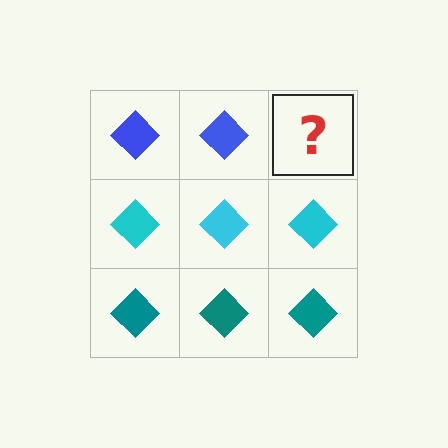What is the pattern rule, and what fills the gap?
The rule is that each row has a consistent color. The gap should be filled with a blue diamond.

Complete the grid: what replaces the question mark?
The question mark should be replaced with a blue diamond.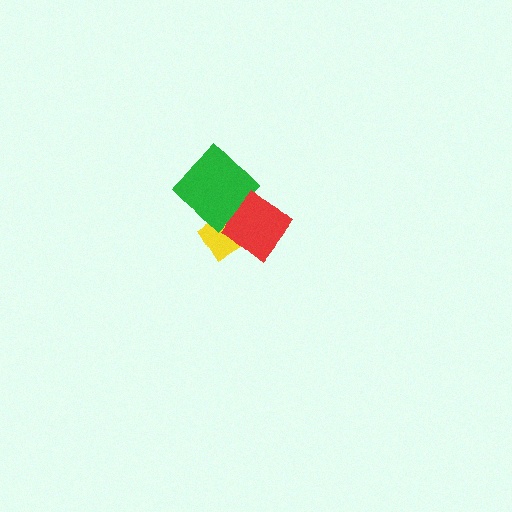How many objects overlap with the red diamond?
2 objects overlap with the red diamond.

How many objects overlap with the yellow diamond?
2 objects overlap with the yellow diamond.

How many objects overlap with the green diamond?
2 objects overlap with the green diamond.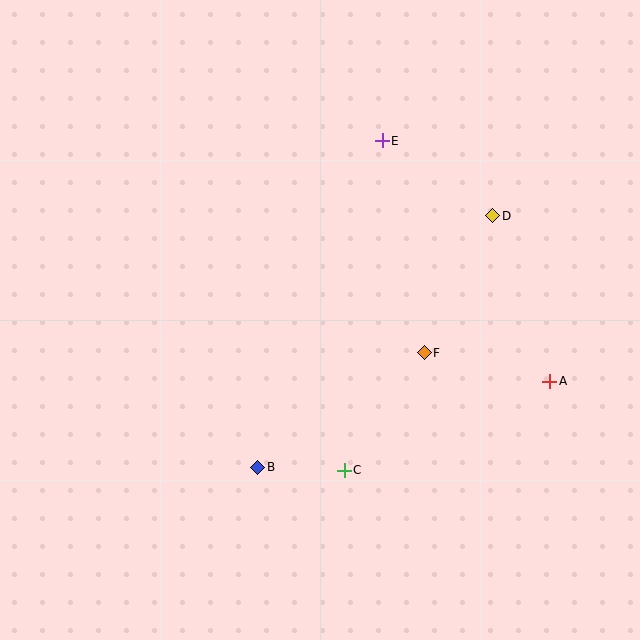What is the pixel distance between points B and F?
The distance between B and F is 202 pixels.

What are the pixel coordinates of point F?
Point F is at (424, 353).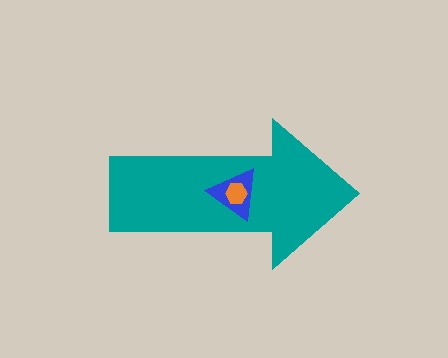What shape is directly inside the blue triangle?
The orange hexagon.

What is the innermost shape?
The orange hexagon.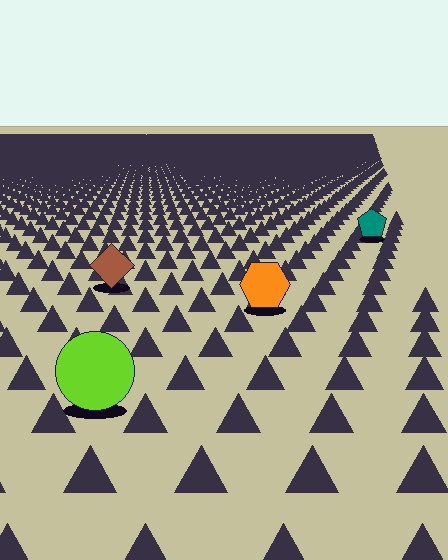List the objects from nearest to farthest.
From nearest to farthest: the lime circle, the orange hexagon, the brown diamond, the teal pentagon.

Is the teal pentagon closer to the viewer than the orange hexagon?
No. The orange hexagon is closer — you can tell from the texture gradient: the ground texture is coarser near it.